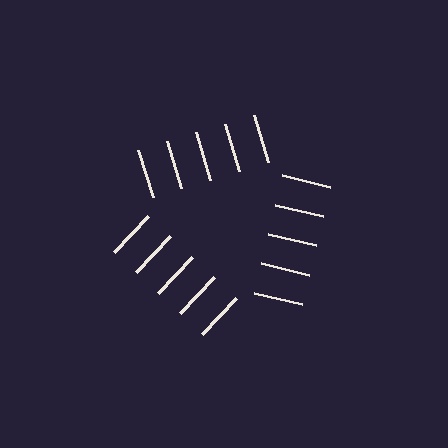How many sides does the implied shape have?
3 sides — the line-ends trace a triangle.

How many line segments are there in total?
15 — 5 along each of the 3 edges.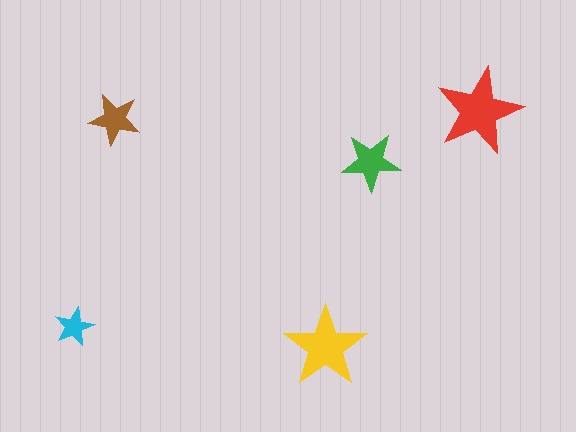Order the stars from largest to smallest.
the red one, the yellow one, the green one, the brown one, the cyan one.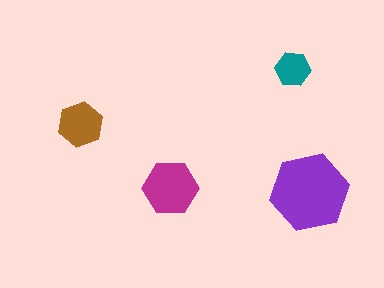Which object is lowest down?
The purple hexagon is bottommost.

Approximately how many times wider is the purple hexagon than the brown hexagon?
About 1.5 times wider.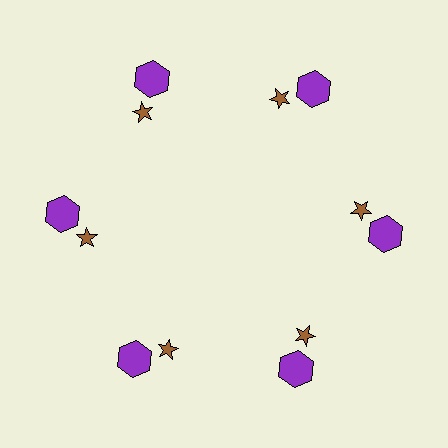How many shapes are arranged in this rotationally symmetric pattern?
There are 12 shapes, arranged in 6 groups of 2.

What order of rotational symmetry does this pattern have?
This pattern has 6-fold rotational symmetry.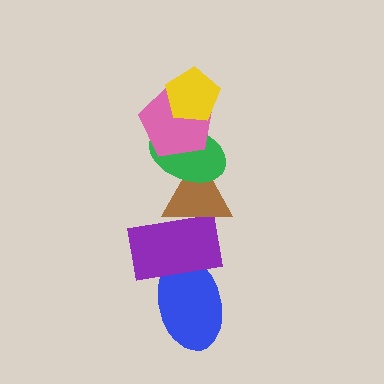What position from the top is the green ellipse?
The green ellipse is 3rd from the top.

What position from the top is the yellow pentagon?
The yellow pentagon is 1st from the top.